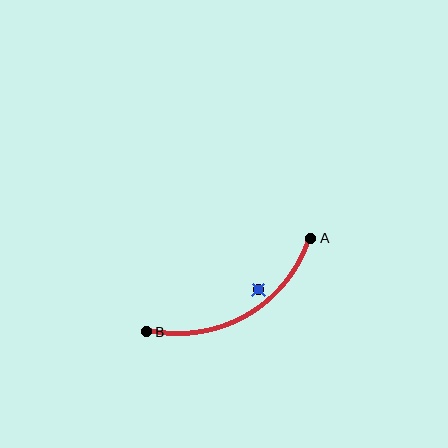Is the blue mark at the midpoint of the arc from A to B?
No — the blue mark does not lie on the arc at all. It sits slightly inside the curve.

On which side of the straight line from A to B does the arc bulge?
The arc bulges below the straight line connecting A and B.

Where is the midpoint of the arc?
The arc midpoint is the point on the curve farthest from the straight line joining A and B. It sits below that line.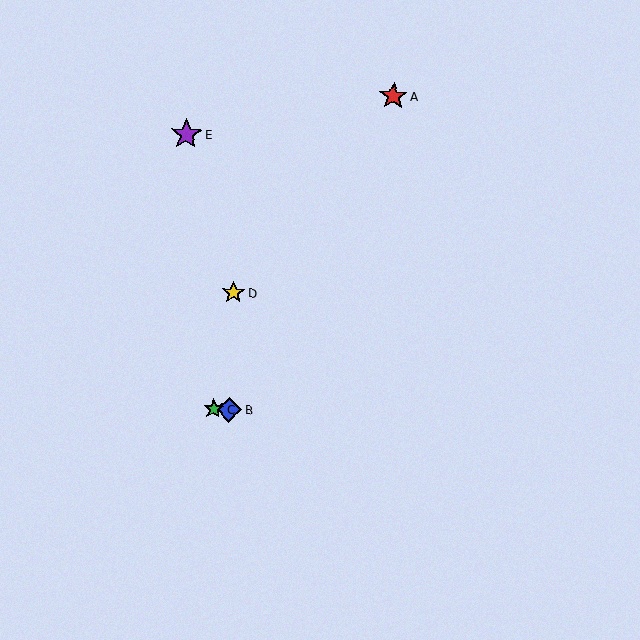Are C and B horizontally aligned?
Yes, both are at y≈409.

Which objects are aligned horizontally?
Objects B, C are aligned horizontally.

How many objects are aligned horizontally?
2 objects (B, C) are aligned horizontally.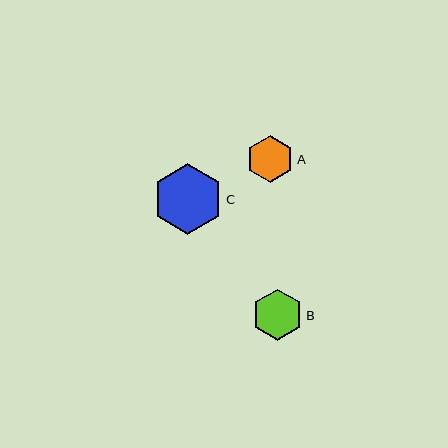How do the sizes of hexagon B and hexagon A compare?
Hexagon B and hexagon A are approximately the same size.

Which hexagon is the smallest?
Hexagon A is the smallest with a size of approximately 47 pixels.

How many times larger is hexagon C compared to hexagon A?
Hexagon C is approximately 1.5 times the size of hexagon A.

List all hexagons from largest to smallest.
From largest to smallest: C, B, A.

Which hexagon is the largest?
Hexagon C is the largest with a size of approximately 70 pixels.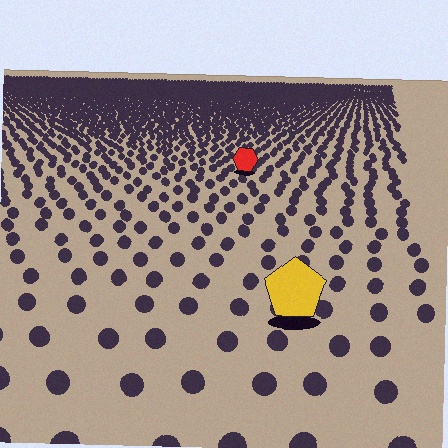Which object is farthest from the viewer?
The red hexagon is farthest from the viewer. It appears smaller and the ground texture around it is denser.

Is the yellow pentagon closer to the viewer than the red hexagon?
Yes. The yellow pentagon is closer — you can tell from the texture gradient: the ground texture is coarser near it.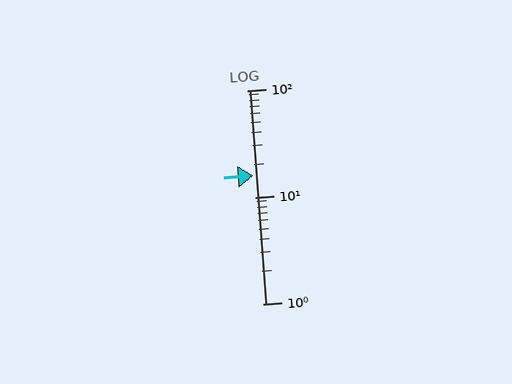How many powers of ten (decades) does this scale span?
The scale spans 2 decades, from 1 to 100.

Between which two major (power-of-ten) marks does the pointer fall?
The pointer is between 10 and 100.